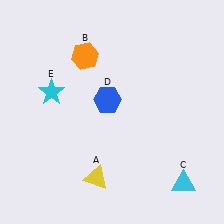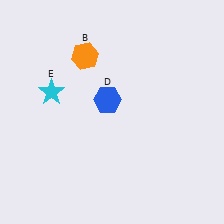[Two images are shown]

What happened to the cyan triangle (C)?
The cyan triangle (C) was removed in Image 2. It was in the bottom-right area of Image 1.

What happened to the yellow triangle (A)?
The yellow triangle (A) was removed in Image 2. It was in the bottom-left area of Image 1.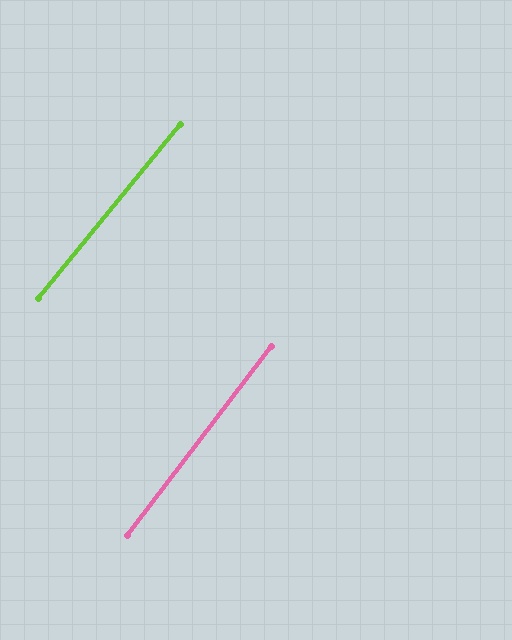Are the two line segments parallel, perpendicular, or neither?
Parallel — their directions differ by only 2.0°.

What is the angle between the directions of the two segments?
Approximately 2 degrees.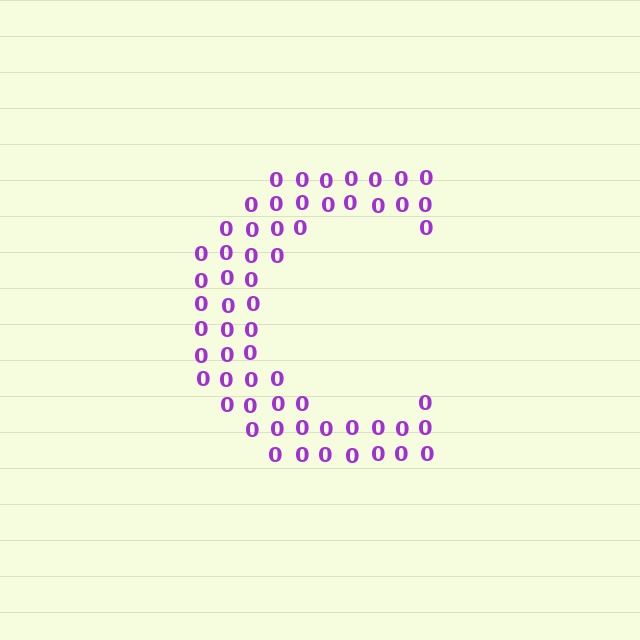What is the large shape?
The large shape is the letter C.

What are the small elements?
The small elements are digit 0's.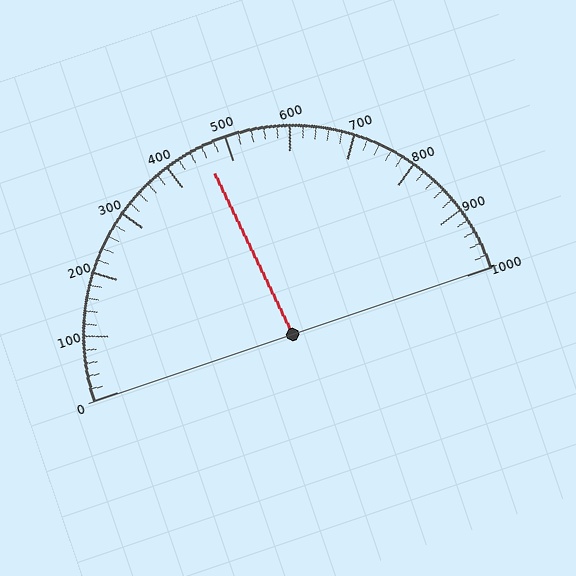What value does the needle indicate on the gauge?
The needle indicates approximately 460.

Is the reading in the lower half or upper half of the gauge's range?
The reading is in the lower half of the range (0 to 1000).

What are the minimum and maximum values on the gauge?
The gauge ranges from 0 to 1000.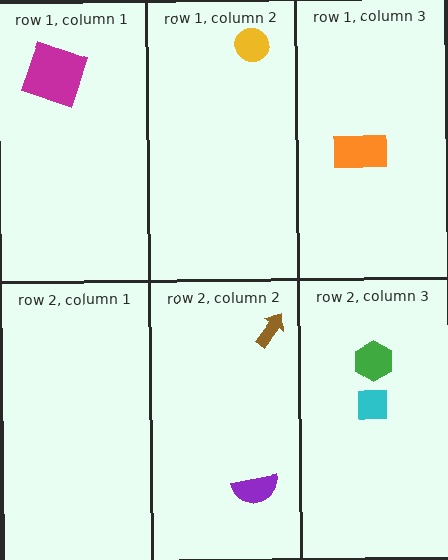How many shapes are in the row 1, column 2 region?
1.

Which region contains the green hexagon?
The row 2, column 3 region.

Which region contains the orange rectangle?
The row 1, column 3 region.